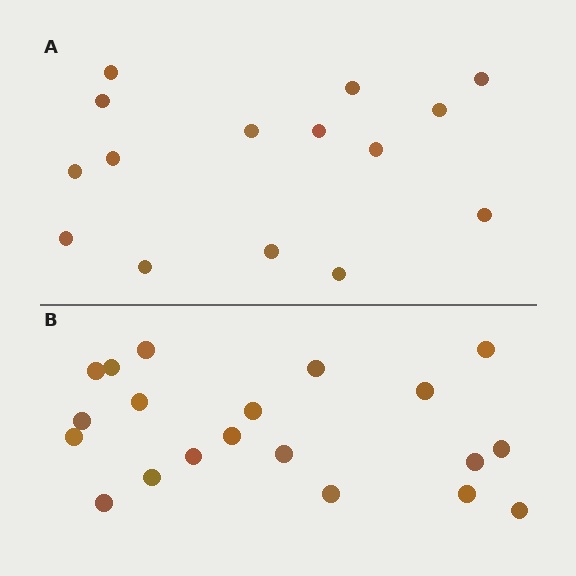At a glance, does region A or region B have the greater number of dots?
Region B (the bottom region) has more dots.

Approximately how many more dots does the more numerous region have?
Region B has about 5 more dots than region A.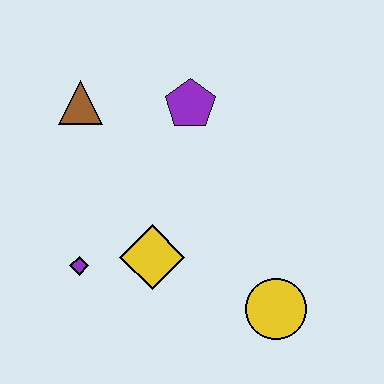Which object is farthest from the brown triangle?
The yellow circle is farthest from the brown triangle.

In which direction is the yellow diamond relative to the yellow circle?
The yellow diamond is to the left of the yellow circle.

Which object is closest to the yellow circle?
The yellow diamond is closest to the yellow circle.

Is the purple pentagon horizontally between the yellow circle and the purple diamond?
Yes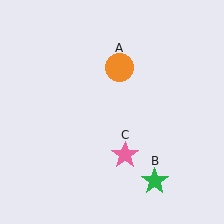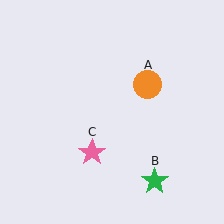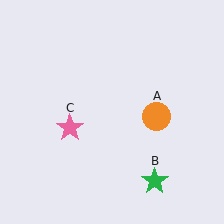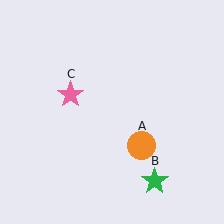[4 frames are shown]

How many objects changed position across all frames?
2 objects changed position: orange circle (object A), pink star (object C).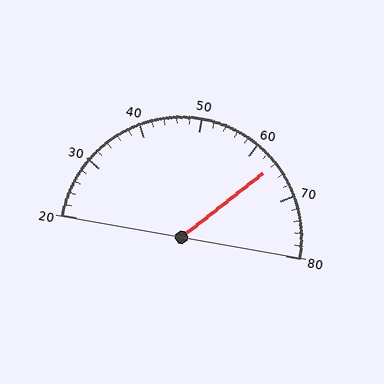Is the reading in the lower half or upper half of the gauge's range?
The reading is in the upper half of the range (20 to 80).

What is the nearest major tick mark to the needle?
The nearest major tick mark is 60.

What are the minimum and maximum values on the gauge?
The gauge ranges from 20 to 80.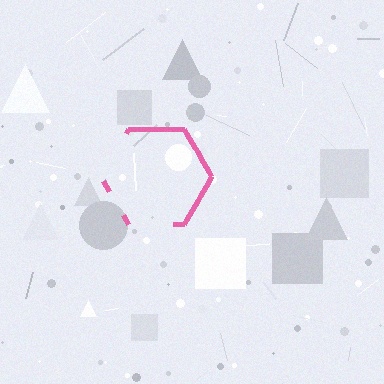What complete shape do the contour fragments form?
The contour fragments form a hexagon.